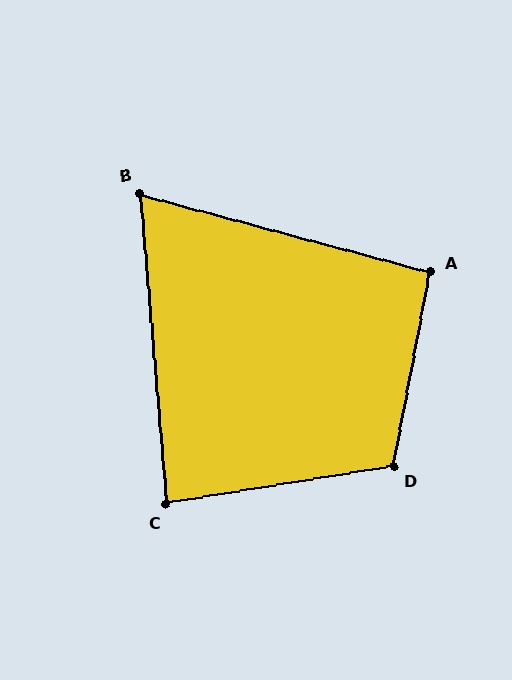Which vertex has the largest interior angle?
D, at approximately 110 degrees.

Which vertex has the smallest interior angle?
B, at approximately 70 degrees.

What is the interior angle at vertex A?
Approximately 94 degrees (approximately right).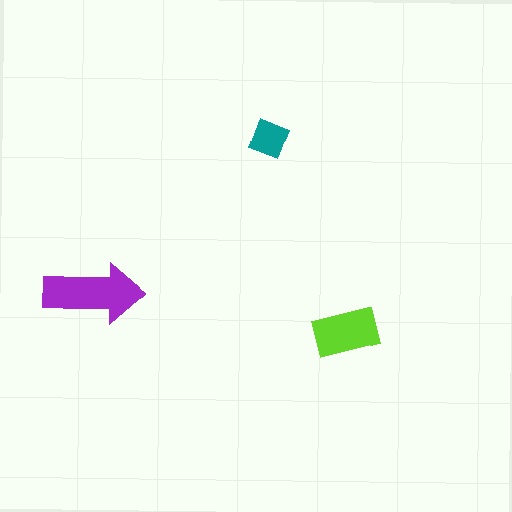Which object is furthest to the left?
The purple arrow is leftmost.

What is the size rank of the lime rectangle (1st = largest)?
2nd.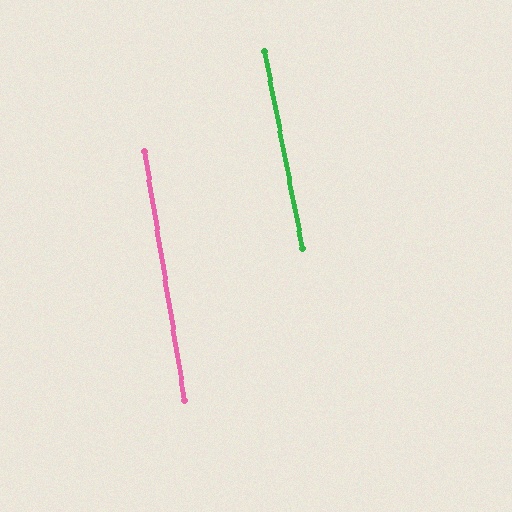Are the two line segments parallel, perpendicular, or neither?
Parallel — their directions differ by only 2.0°.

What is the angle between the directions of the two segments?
Approximately 2 degrees.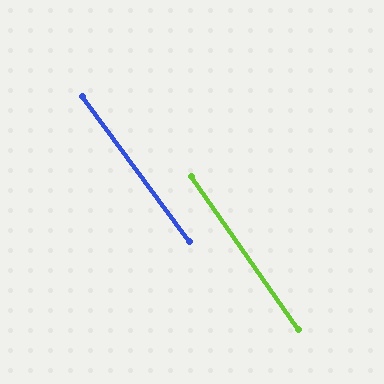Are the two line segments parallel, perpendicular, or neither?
Parallel — their directions differ by only 1.5°.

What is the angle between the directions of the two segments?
Approximately 1 degree.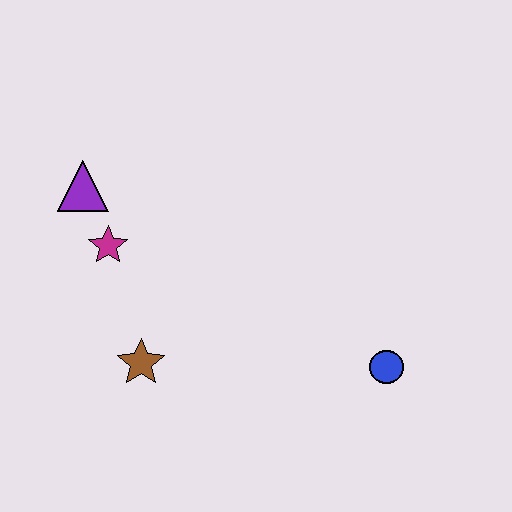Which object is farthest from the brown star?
The blue circle is farthest from the brown star.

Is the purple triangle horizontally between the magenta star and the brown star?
No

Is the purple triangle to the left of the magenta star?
Yes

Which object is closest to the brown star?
The magenta star is closest to the brown star.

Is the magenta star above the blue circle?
Yes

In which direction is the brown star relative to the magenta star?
The brown star is below the magenta star.